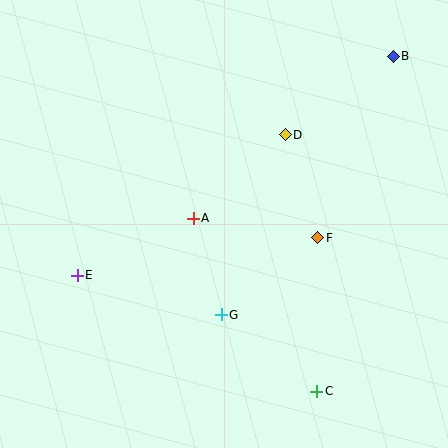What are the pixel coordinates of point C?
Point C is at (317, 391).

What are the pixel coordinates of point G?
Point G is at (221, 315).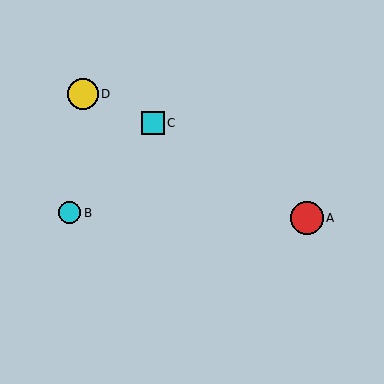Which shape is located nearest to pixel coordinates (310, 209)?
The red circle (labeled A) at (307, 218) is nearest to that location.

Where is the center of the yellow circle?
The center of the yellow circle is at (83, 94).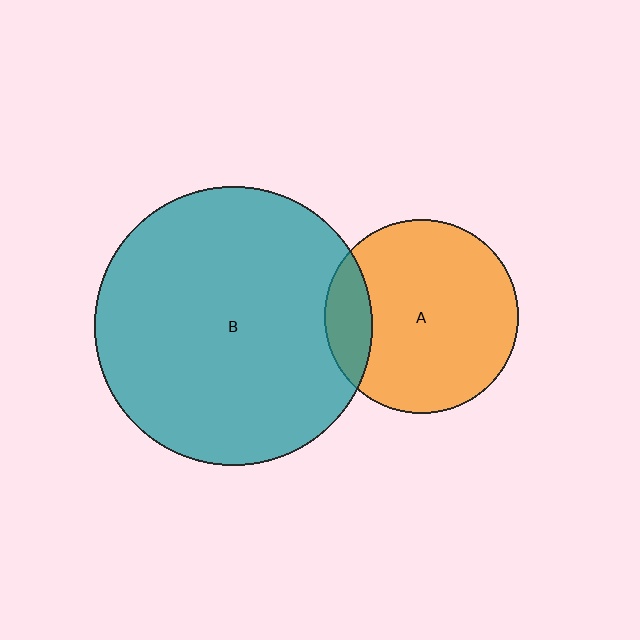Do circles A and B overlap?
Yes.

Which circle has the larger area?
Circle B (teal).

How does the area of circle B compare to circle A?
Approximately 2.1 times.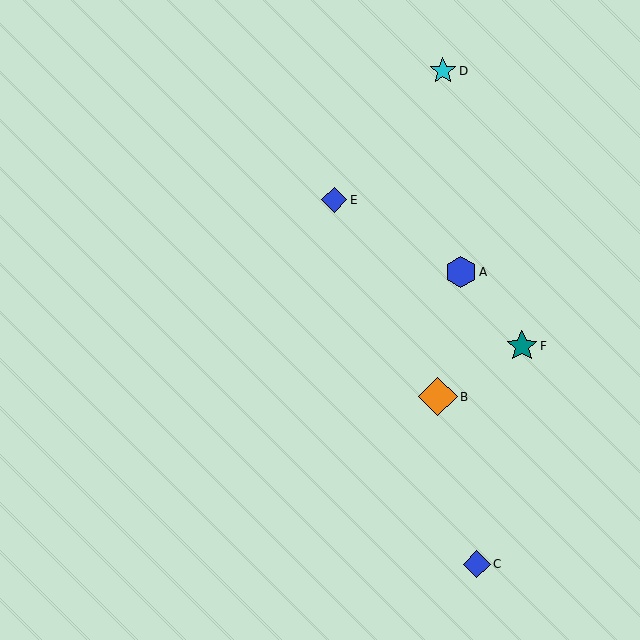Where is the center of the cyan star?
The center of the cyan star is at (443, 71).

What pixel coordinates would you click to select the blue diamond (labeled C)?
Click at (477, 564) to select the blue diamond C.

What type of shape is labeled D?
Shape D is a cyan star.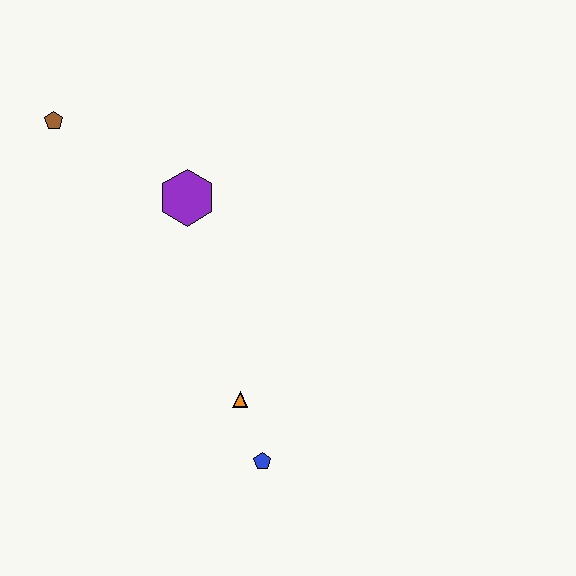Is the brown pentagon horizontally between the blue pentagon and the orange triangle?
No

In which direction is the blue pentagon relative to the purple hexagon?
The blue pentagon is below the purple hexagon.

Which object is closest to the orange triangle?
The blue pentagon is closest to the orange triangle.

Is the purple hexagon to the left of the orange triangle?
Yes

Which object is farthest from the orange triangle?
The brown pentagon is farthest from the orange triangle.